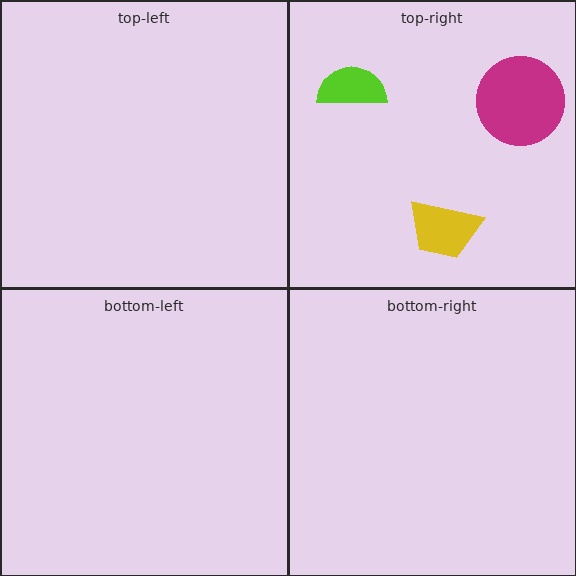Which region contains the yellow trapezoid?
The top-right region.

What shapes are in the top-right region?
The yellow trapezoid, the lime semicircle, the magenta circle.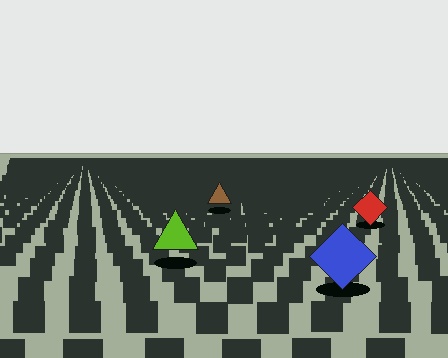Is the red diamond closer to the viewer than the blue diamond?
No. The blue diamond is closer — you can tell from the texture gradient: the ground texture is coarser near it.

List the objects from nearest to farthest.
From nearest to farthest: the blue diamond, the lime triangle, the red diamond, the brown triangle.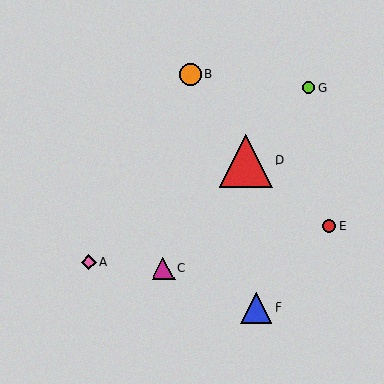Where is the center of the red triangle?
The center of the red triangle is at (246, 160).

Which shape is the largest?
The red triangle (labeled D) is the largest.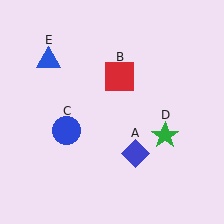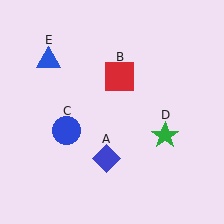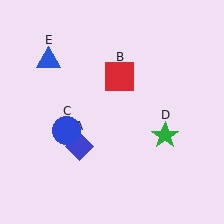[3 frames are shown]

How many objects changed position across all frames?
1 object changed position: blue diamond (object A).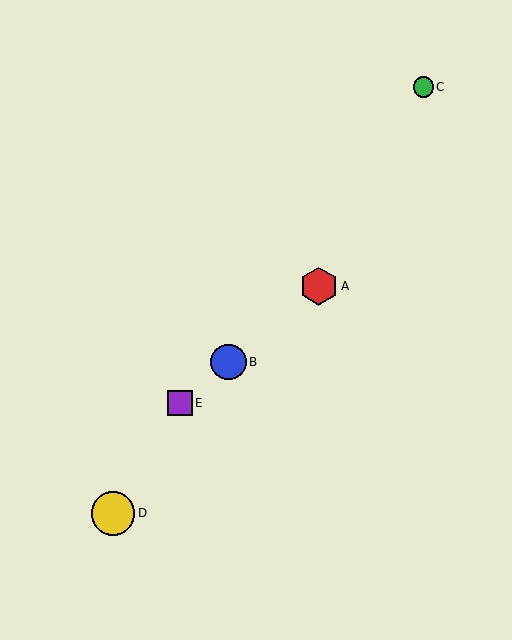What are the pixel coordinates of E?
Object E is at (180, 403).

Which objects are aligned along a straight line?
Objects A, B, E are aligned along a straight line.